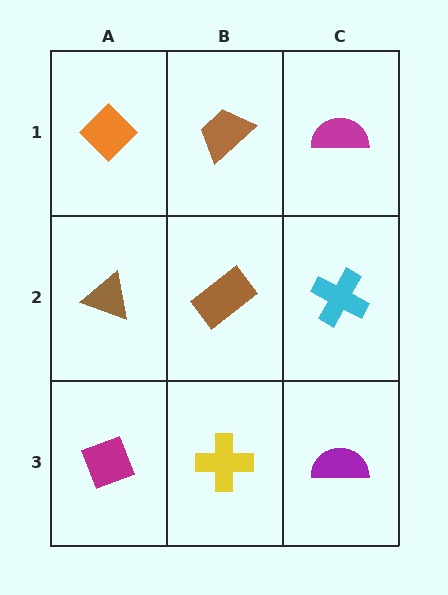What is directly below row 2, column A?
A magenta diamond.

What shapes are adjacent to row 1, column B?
A brown rectangle (row 2, column B), an orange diamond (row 1, column A), a magenta semicircle (row 1, column C).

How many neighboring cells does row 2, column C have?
3.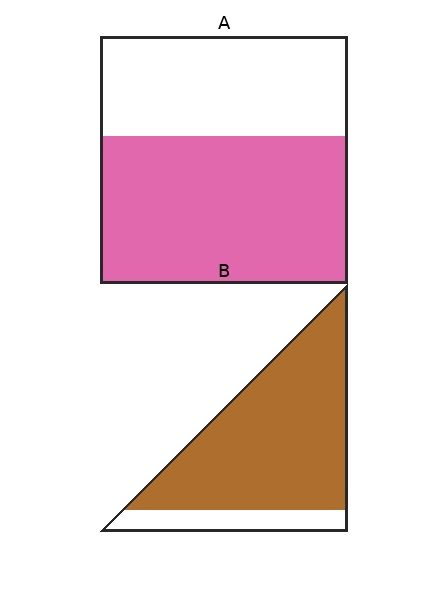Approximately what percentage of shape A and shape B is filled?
A is approximately 60% and B is approximately 85%.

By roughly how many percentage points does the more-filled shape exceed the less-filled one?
By roughly 25 percentage points (B over A).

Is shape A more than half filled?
Yes.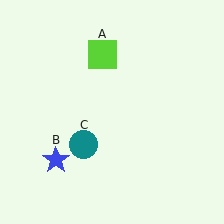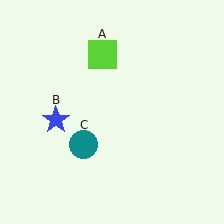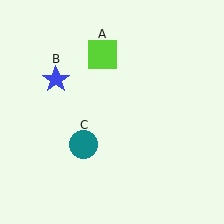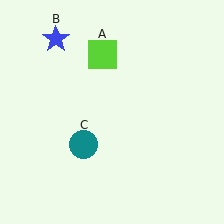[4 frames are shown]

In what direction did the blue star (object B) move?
The blue star (object B) moved up.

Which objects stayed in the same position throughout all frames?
Lime square (object A) and teal circle (object C) remained stationary.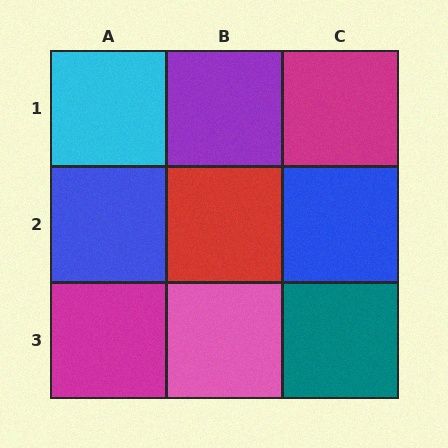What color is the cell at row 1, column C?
Magenta.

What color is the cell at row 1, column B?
Purple.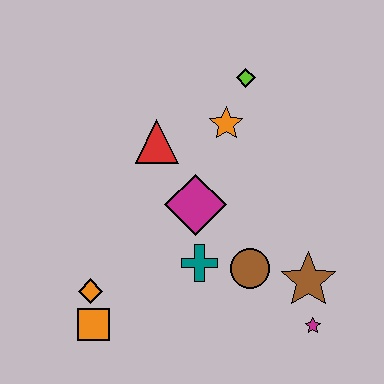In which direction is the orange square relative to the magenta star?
The orange square is to the left of the magenta star.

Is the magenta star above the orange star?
No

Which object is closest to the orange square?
The orange diamond is closest to the orange square.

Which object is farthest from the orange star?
The orange square is farthest from the orange star.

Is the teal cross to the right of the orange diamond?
Yes